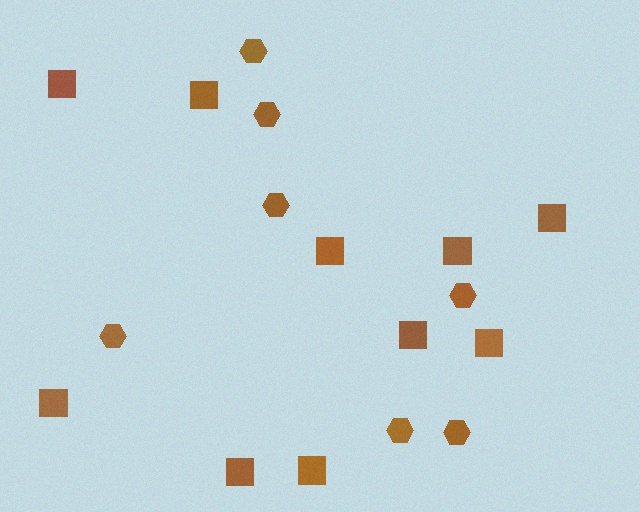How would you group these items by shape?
There are 2 groups: one group of hexagons (7) and one group of squares (10).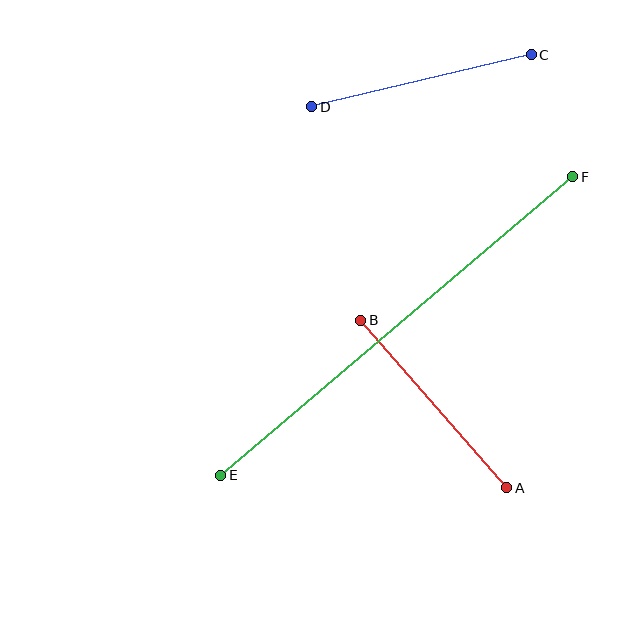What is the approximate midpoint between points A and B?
The midpoint is at approximately (434, 404) pixels.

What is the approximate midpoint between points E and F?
The midpoint is at approximately (397, 326) pixels.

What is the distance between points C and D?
The distance is approximately 226 pixels.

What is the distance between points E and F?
The distance is approximately 462 pixels.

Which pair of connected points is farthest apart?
Points E and F are farthest apart.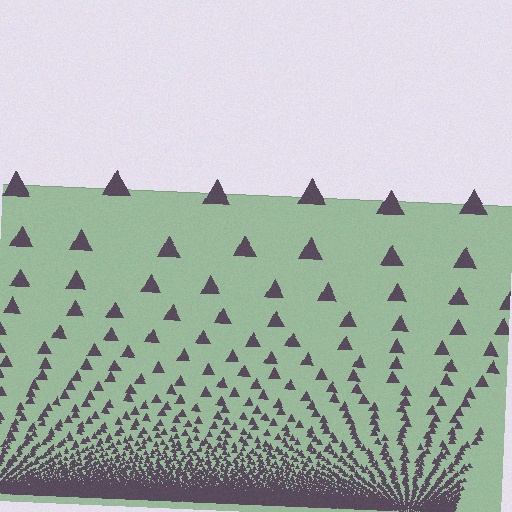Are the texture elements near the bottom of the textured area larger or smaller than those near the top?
Smaller. The gradient is inverted — elements near the bottom are smaller and denser.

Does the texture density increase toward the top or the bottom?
Density increases toward the bottom.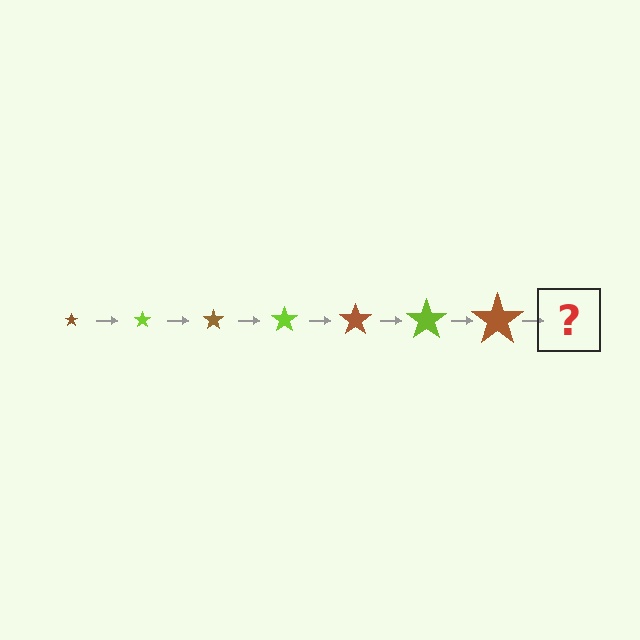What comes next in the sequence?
The next element should be a lime star, larger than the previous one.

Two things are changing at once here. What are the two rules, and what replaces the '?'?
The two rules are that the star grows larger each step and the color cycles through brown and lime. The '?' should be a lime star, larger than the previous one.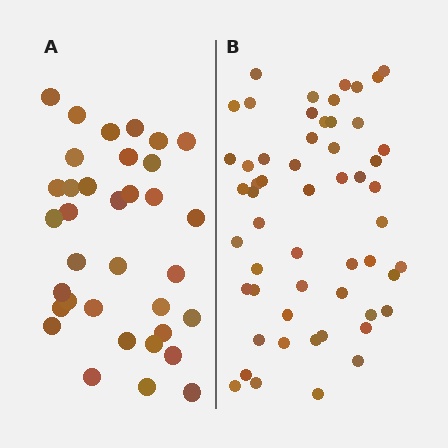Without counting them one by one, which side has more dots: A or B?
Region B (the right region) has more dots.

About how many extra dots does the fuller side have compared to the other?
Region B has approximately 20 more dots than region A.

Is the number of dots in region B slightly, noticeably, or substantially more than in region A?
Region B has substantially more. The ratio is roughly 1.6 to 1.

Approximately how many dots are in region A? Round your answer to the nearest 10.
About 40 dots. (The exact count is 35, which rounds to 40.)